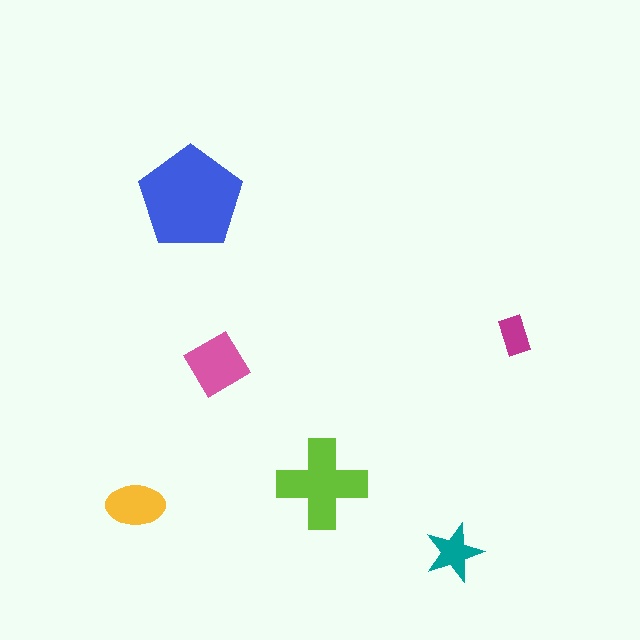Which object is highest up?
The blue pentagon is topmost.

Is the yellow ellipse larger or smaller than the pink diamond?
Smaller.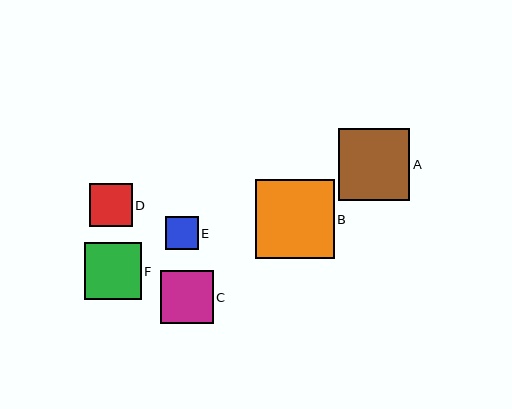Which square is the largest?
Square B is the largest with a size of approximately 79 pixels.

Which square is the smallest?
Square E is the smallest with a size of approximately 33 pixels.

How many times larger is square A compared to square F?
Square A is approximately 1.3 times the size of square F.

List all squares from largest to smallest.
From largest to smallest: B, A, F, C, D, E.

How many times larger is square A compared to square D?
Square A is approximately 1.7 times the size of square D.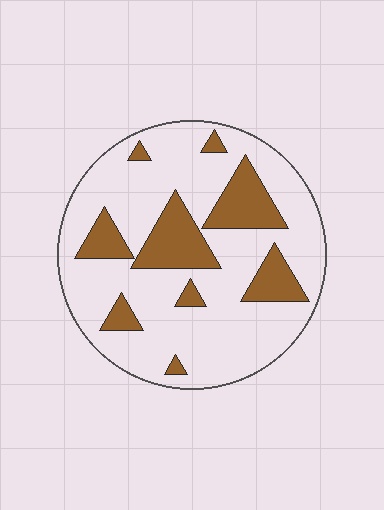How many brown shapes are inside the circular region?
9.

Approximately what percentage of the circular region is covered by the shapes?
Approximately 25%.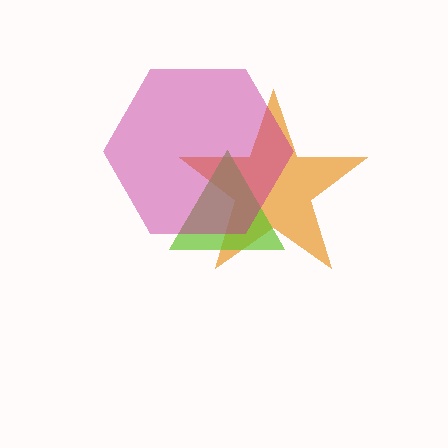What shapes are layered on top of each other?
The layered shapes are: an orange star, a lime triangle, a magenta hexagon.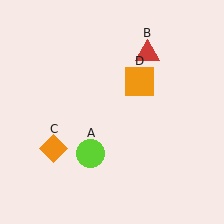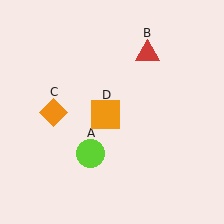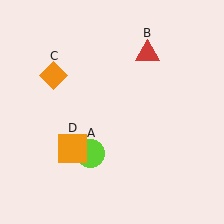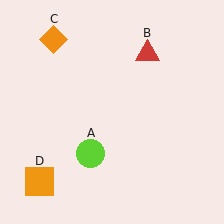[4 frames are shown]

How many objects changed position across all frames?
2 objects changed position: orange diamond (object C), orange square (object D).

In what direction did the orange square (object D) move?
The orange square (object D) moved down and to the left.